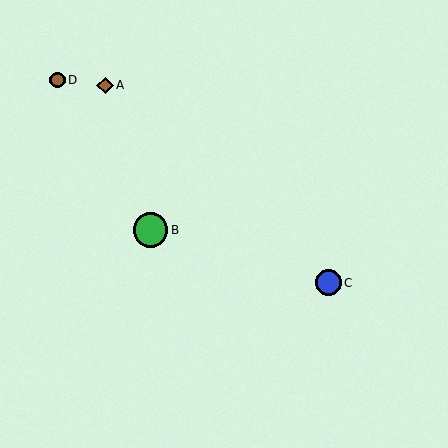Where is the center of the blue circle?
The center of the blue circle is at (328, 283).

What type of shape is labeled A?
Shape A is a brown diamond.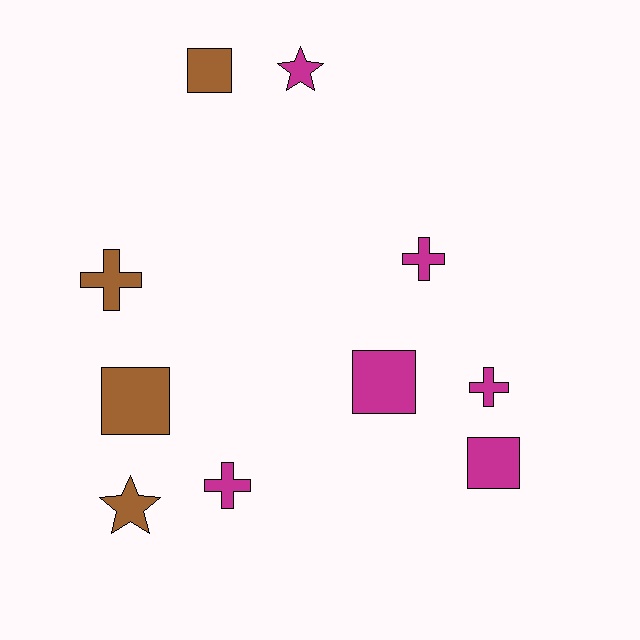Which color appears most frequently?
Magenta, with 6 objects.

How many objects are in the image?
There are 10 objects.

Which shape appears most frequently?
Cross, with 4 objects.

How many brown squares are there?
There are 2 brown squares.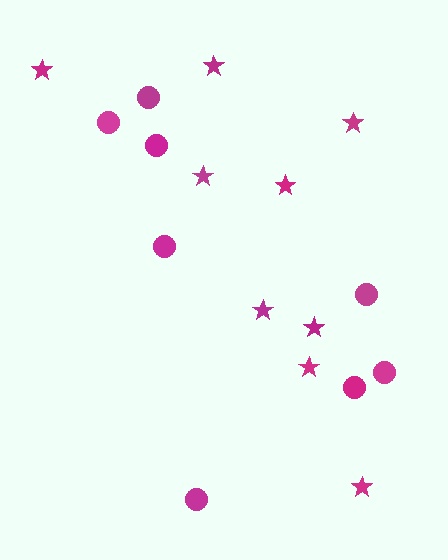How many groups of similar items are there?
There are 2 groups: one group of stars (9) and one group of circles (8).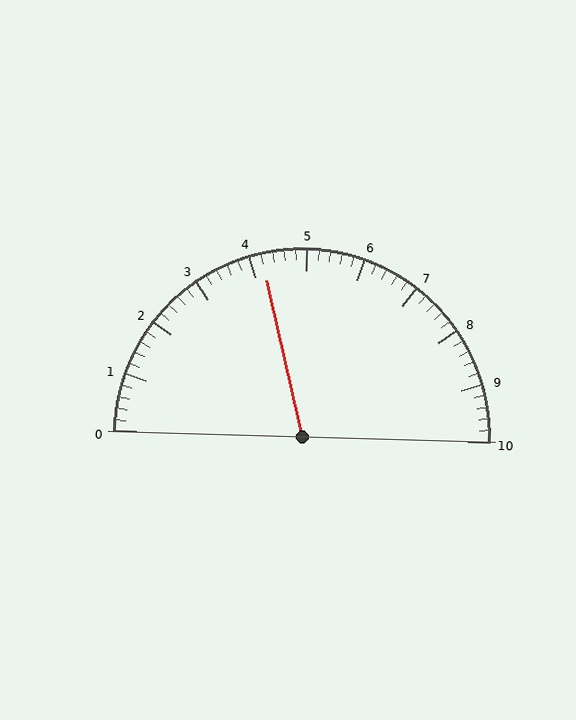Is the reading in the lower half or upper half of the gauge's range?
The reading is in the lower half of the range (0 to 10).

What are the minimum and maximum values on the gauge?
The gauge ranges from 0 to 10.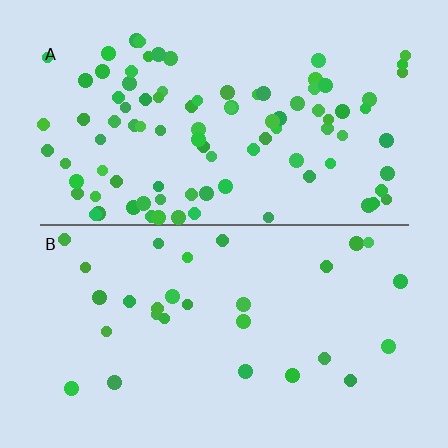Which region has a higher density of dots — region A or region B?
A (the top).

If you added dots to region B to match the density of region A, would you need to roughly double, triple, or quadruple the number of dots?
Approximately triple.